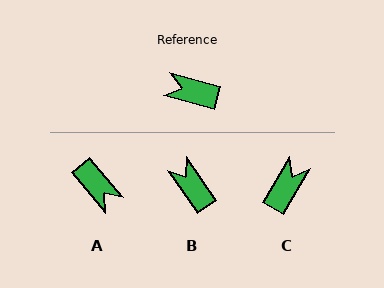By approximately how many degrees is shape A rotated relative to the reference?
Approximately 146 degrees counter-clockwise.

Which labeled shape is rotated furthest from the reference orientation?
A, about 146 degrees away.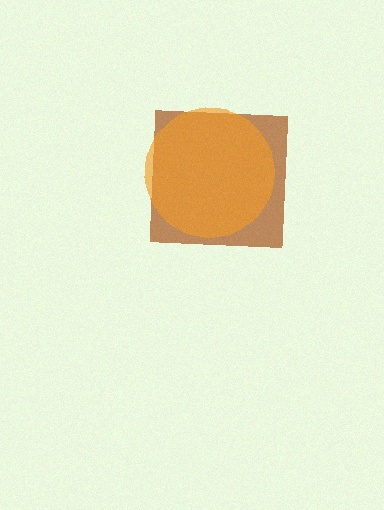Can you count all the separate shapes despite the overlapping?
Yes, there are 2 separate shapes.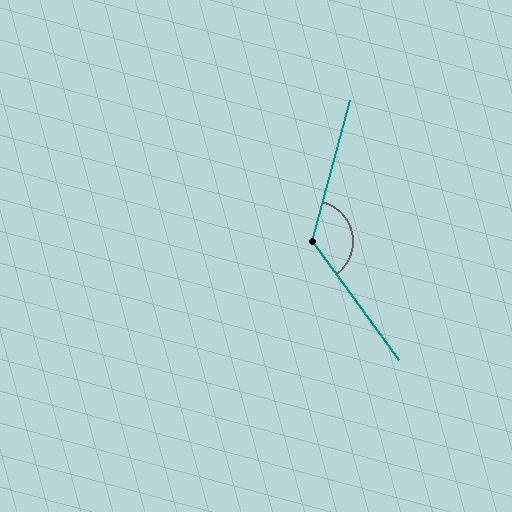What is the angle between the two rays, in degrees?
Approximately 129 degrees.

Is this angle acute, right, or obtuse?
It is obtuse.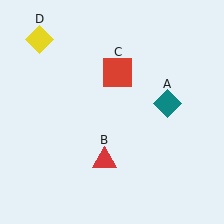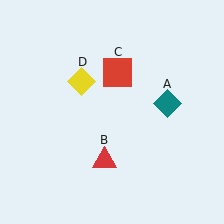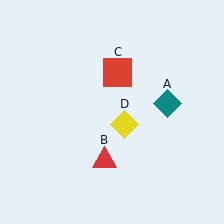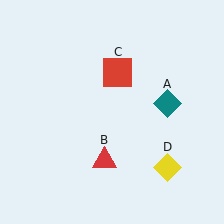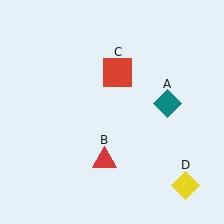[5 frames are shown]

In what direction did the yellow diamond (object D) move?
The yellow diamond (object D) moved down and to the right.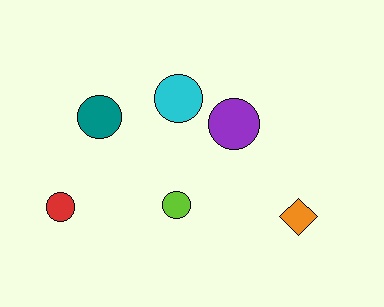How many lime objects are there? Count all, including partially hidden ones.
There is 1 lime object.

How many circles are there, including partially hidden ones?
There are 5 circles.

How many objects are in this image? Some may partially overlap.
There are 6 objects.